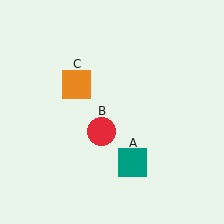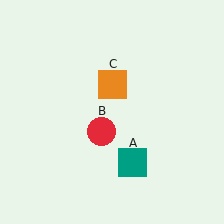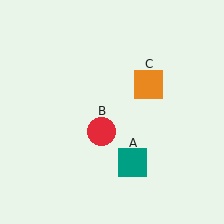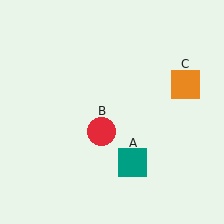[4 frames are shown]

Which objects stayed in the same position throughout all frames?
Teal square (object A) and red circle (object B) remained stationary.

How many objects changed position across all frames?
1 object changed position: orange square (object C).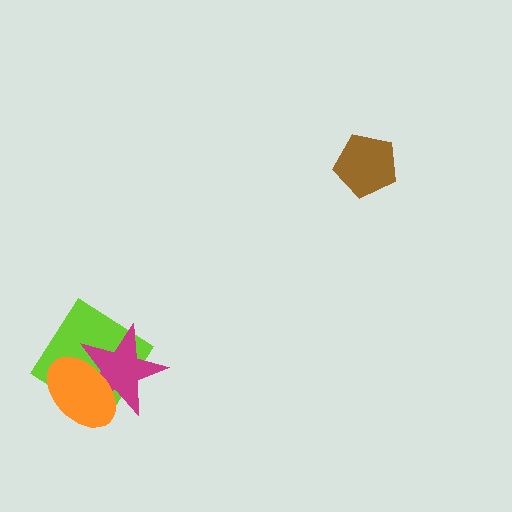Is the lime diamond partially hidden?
Yes, it is partially covered by another shape.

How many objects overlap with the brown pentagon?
0 objects overlap with the brown pentagon.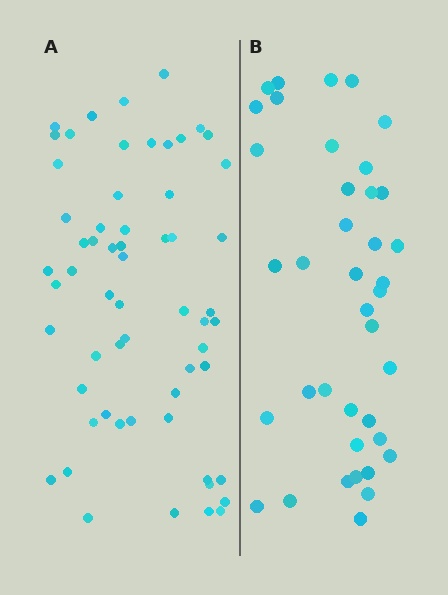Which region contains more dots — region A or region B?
Region A (the left region) has more dots.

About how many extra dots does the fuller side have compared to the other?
Region A has approximately 20 more dots than region B.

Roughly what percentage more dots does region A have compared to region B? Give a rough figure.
About 55% more.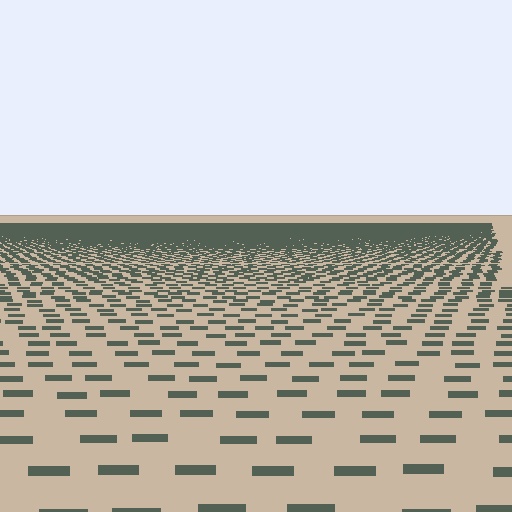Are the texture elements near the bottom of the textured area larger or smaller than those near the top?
Larger. Near the bottom, elements are closer to the viewer and appear at a bigger on-screen size.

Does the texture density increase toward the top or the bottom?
Density increases toward the top.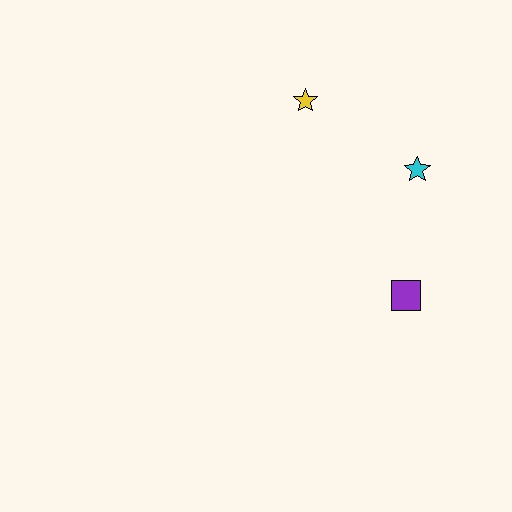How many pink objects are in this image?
There are no pink objects.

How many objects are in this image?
There are 3 objects.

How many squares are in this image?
There is 1 square.